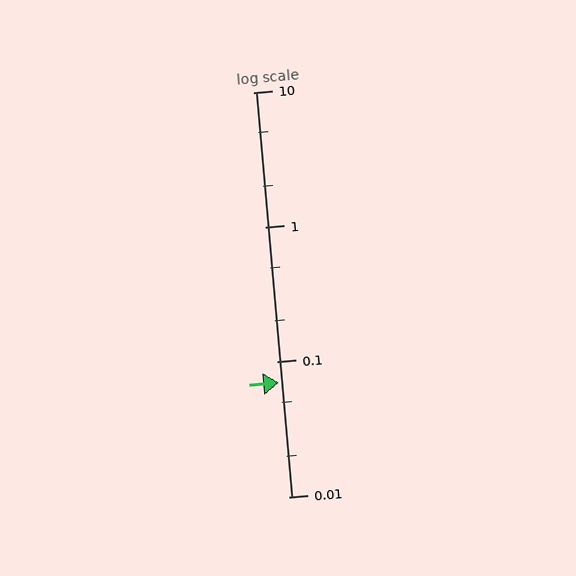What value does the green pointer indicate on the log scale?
The pointer indicates approximately 0.07.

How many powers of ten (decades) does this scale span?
The scale spans 3 decades, from 0.01 to 10.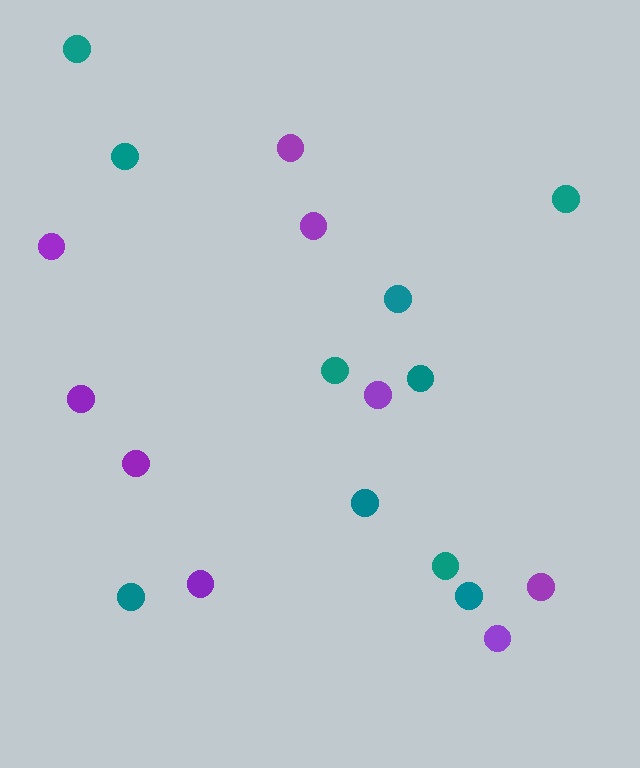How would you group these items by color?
There are 2 groups: one group of teal circles (10) and one group of purple circles (9).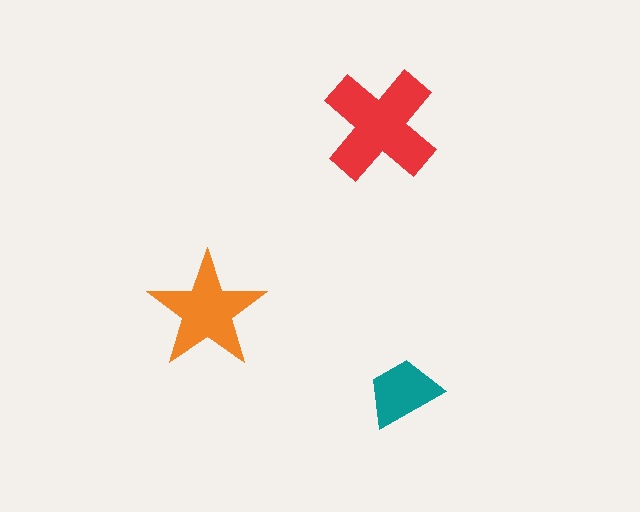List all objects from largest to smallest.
The red cross, the orange star, the teal trapezoid.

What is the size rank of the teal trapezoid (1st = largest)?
3rd.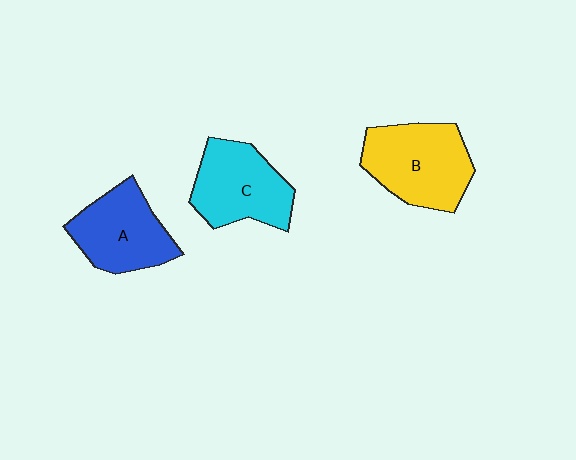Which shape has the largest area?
Shape B (yellow).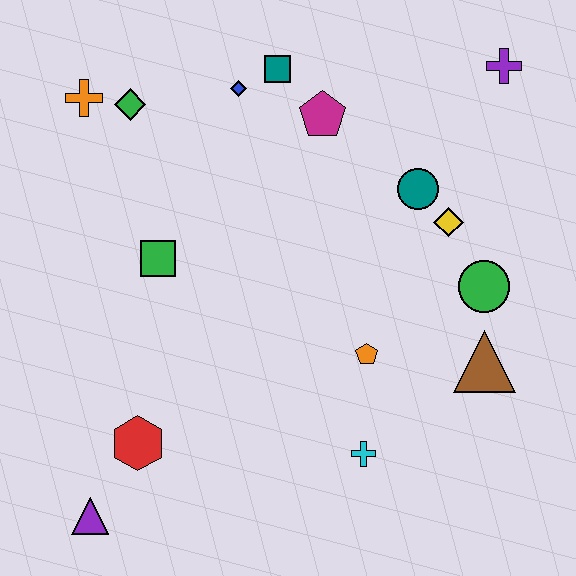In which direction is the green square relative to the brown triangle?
The green square is to the left of the brown triangle.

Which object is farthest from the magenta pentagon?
The purple triangle is farthest from the magenta pentagon.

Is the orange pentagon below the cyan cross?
No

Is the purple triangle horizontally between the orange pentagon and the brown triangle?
No